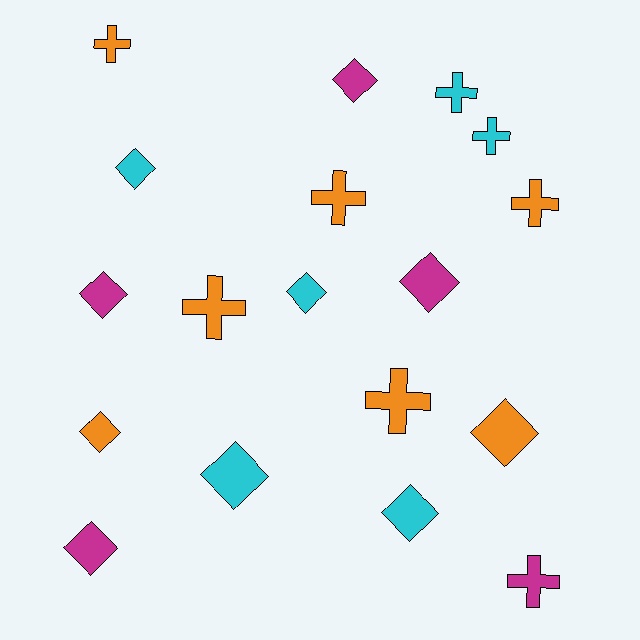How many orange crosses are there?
There are 5 orange crosses.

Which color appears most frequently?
Orange, with 7 objects.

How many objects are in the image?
There are 18 objects.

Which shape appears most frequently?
Diamond, with 10 objects.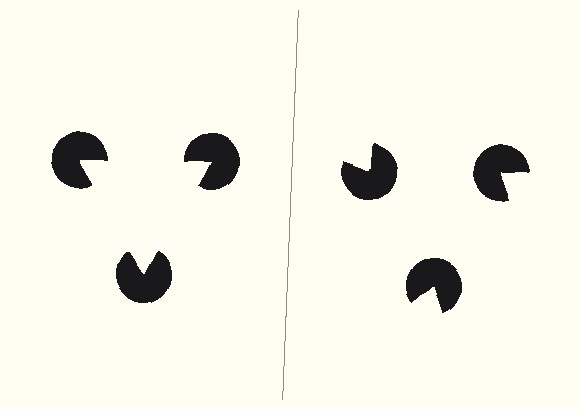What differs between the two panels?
The pac-man discs are positioned identically on both sides; only the wedge orientations differ. On the left they align to a triangle; on the right they are misaligned.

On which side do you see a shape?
An illusory triangle appears on the left side. On the right side the wedge cuts are rotated, so no coherent shape forms.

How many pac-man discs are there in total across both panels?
6 — 3 on each side.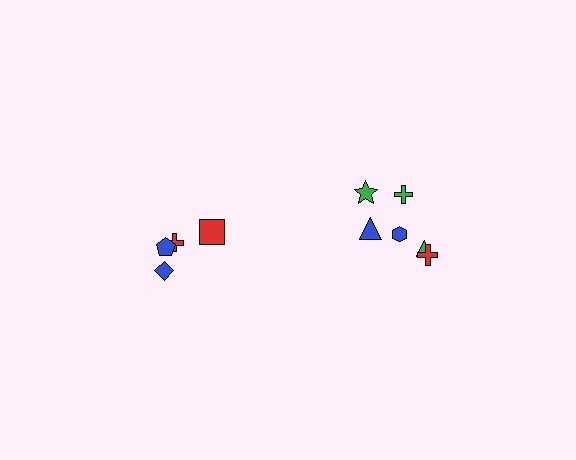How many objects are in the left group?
There are 4 objects.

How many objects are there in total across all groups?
There are 10 objects.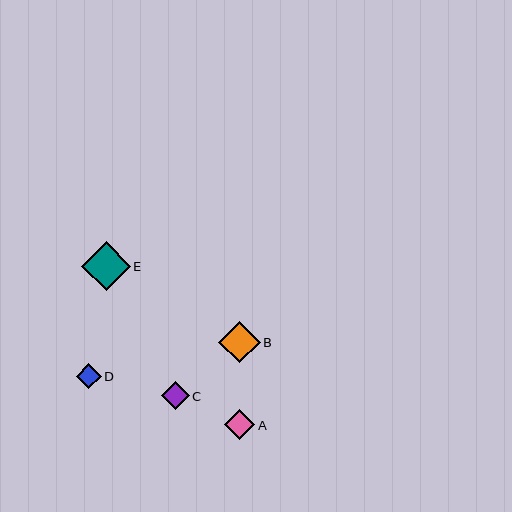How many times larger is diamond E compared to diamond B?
Diamond E is approximately 1.2 times the size of diamond B.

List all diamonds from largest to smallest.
From largest to smallest: E, B, A, C, D.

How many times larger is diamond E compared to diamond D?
Diamond E is approximately 1.9 times the size of diamond D.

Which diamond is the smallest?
Diamond D is the smallest with a size of approximately 25 pixels.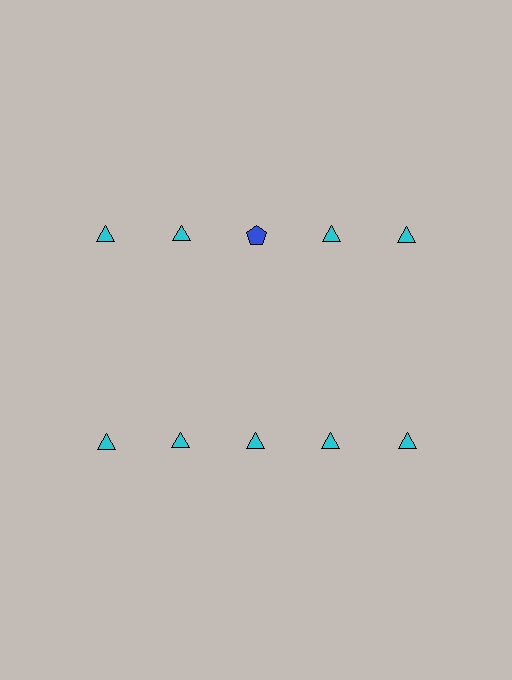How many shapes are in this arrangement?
There are 10 shapes arranged in a grid pattern.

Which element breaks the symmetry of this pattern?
The blue pentagon in the top row, center column breaks the symmetry. All other shapes are cyan triangles.